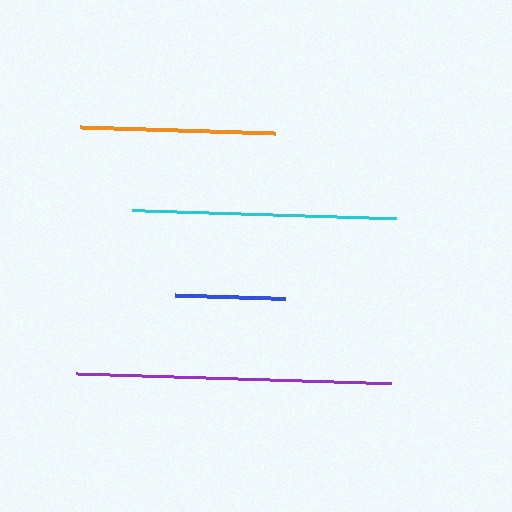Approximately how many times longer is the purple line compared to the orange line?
The purple line is approximately 1.6 times the length of the orange line.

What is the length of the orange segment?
The orange segment is approximately 194 pixels long.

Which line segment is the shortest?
The blue line is the shortest at approximately 110 pixels.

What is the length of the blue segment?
The blue segment is approximately 110 pixels long.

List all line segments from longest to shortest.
From longest to shortest: purple, cyan, orange, blue.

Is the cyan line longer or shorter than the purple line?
The purple line is longer than the cyan line.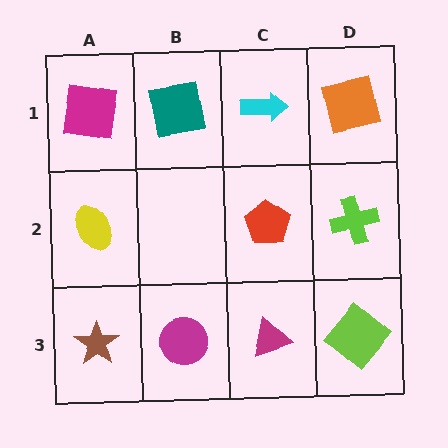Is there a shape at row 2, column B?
No, that cell is empty.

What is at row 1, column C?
A cyan arrow.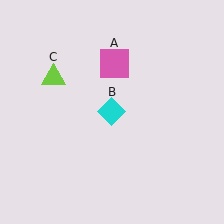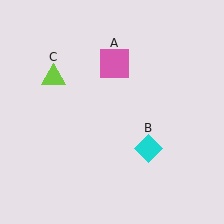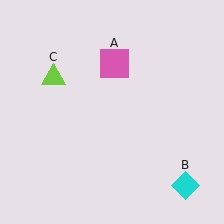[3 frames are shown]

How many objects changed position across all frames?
1 object changed position: cyan diamond (object B).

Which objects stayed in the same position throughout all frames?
Pink square (object A) and lime triangle (object C) remained stationary.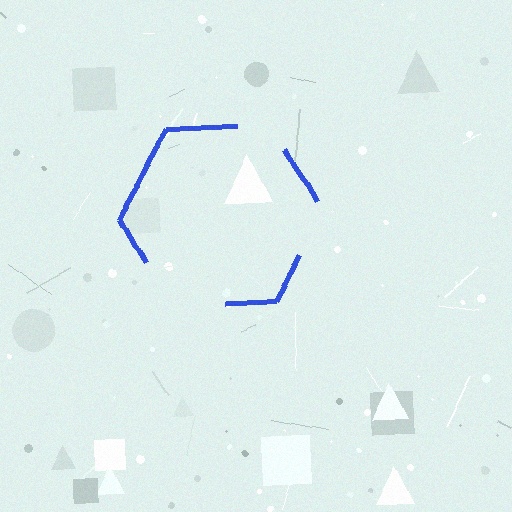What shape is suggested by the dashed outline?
The dashed outline suggests a hexagon.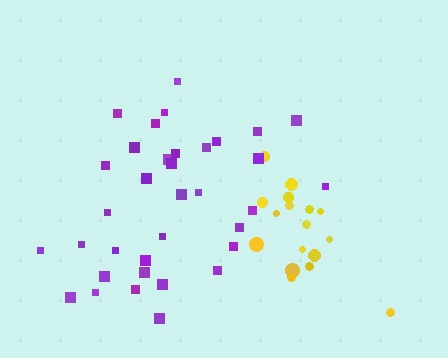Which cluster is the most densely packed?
Yellow.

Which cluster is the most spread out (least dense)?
Purple.